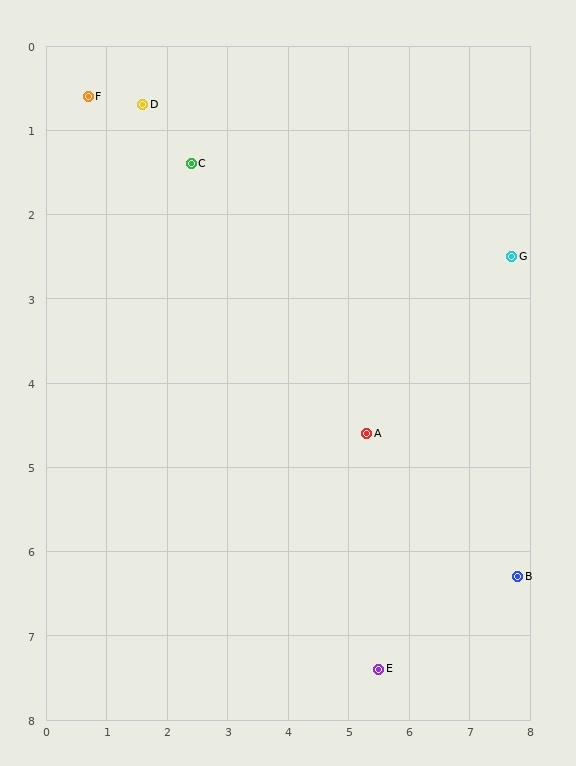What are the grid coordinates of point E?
Point E is at approximately (5.5, 7.4).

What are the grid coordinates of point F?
Point F is at approximately (0.7, 0.6).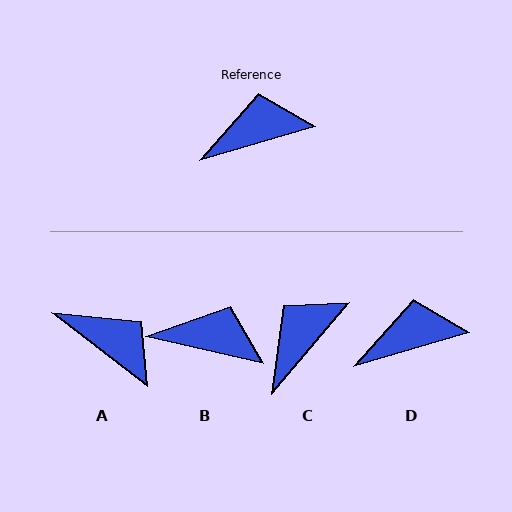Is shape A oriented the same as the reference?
No, it is off by about 54 degrees.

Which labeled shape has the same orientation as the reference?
D.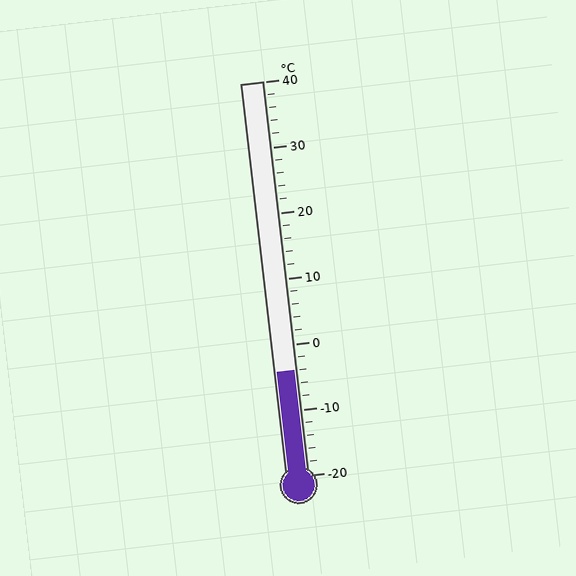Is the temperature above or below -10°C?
The temperature is above -10°C.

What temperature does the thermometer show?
The thermometer shows approximately -4°C.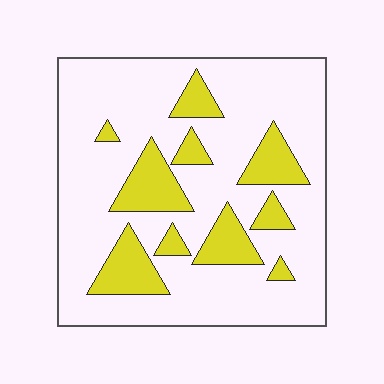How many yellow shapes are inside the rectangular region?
10.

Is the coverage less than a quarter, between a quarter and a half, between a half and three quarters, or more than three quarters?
Less than a quarter.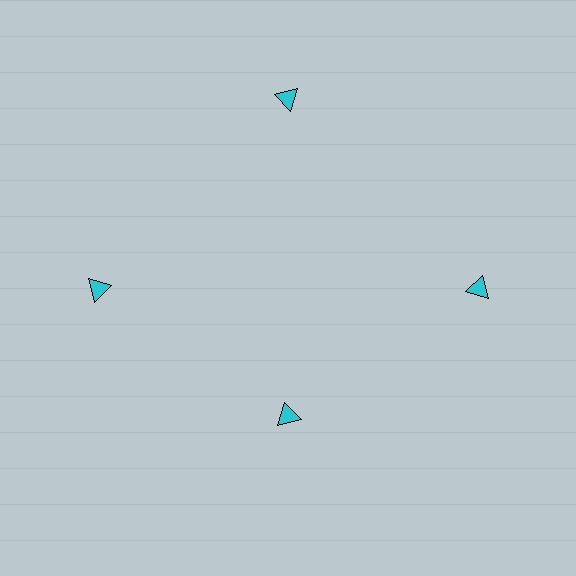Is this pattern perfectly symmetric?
No. The 4 cyan triangles are arranged in a ring, but one element near the 6 o'clock position is pulled inward toward the center, breaking the 4-fold rotational symmetry.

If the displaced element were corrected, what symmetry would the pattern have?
It would have 4-fold rotational symmetry — the pattern would map onto itself every 90 degrees.